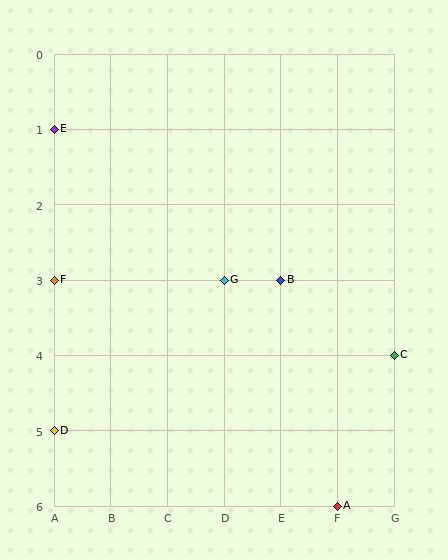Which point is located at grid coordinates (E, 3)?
Point B is at (E, 3).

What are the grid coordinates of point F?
Point F is at grid coordinates (A, 3).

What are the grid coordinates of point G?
Point G is at grid coordinates (D, 3).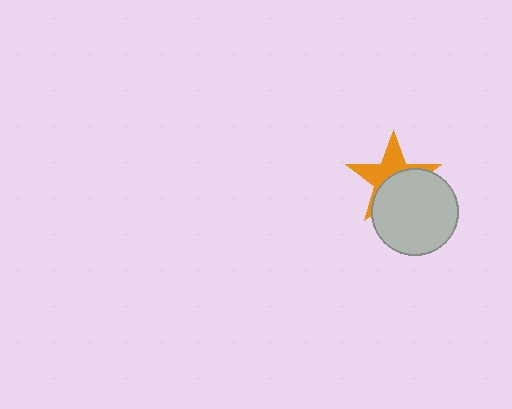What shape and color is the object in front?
The object in front is a light gray circle.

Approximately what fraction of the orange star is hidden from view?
Roughly 51% of the orange star is hidden behind the light gray circle.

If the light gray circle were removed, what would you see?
You would see the complete orange star.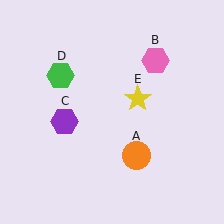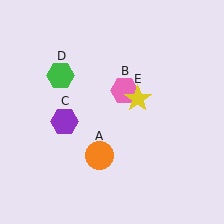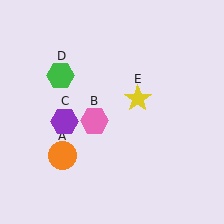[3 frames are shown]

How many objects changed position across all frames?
2 objects changed position: orange circle (object A), pink hexagon (object B).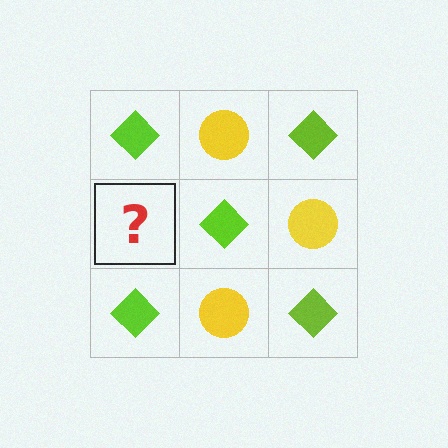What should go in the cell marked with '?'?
The missing cell should contain a yellow circle.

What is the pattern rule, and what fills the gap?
The rule is that it alternates lime diamond and yellow circle in a checkerboard pattern. The gap should be filled with a yellow circle.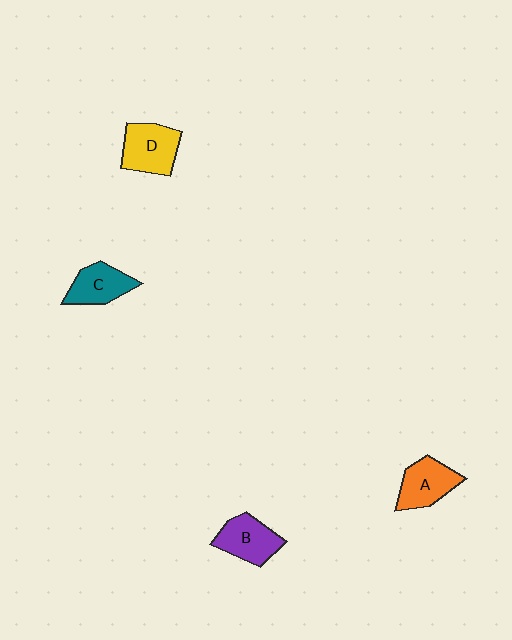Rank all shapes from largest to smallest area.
From largest to smallest: D (yellow), B (purple), A (orange), C (teal).